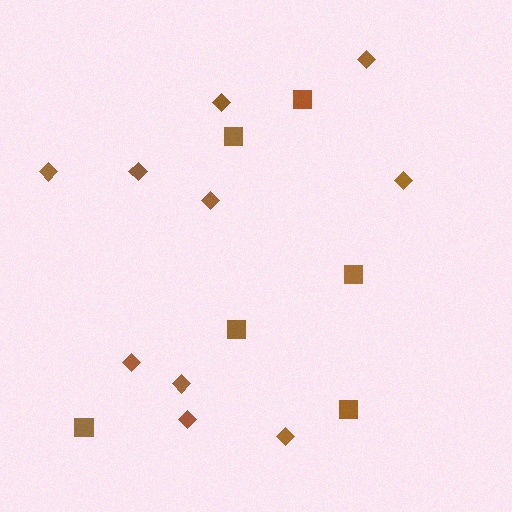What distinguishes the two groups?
There are 2 groups: one group of diamonds (10) and one group of squares (6).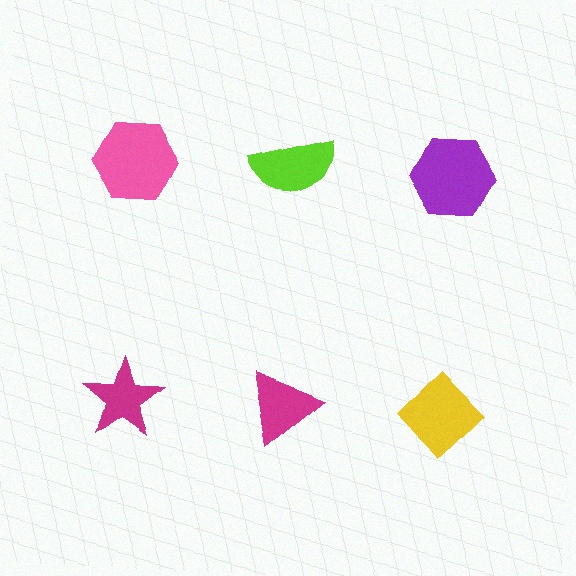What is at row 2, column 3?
A yellow diamond.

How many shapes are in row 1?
3 shapes.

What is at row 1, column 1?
A pink hexagon.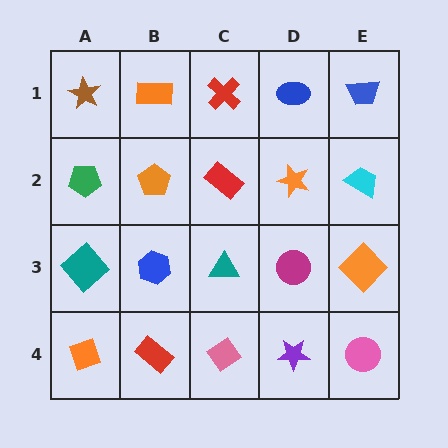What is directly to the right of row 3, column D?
An orange diamond.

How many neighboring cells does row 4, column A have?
2.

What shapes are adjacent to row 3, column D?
An orange star (row 2, column D), a purple star (row 4, column D), a teal triangle (row 3, column C), an orange diamond (row 3, column E).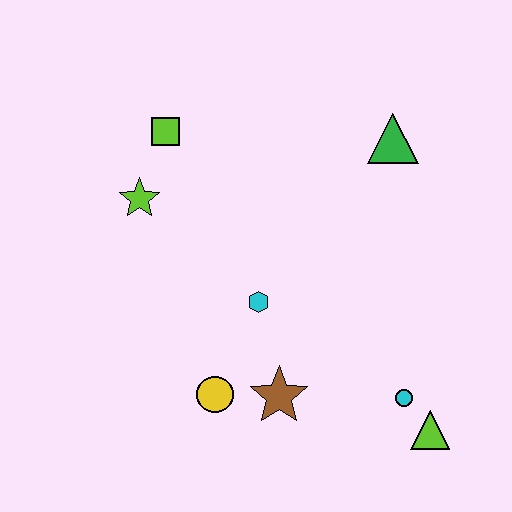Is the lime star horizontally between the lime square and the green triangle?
No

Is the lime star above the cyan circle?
Yes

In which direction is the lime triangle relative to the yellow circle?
The lime triangle is to the right of the yellow circle.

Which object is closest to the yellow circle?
The brown star is closest to the yellow circle.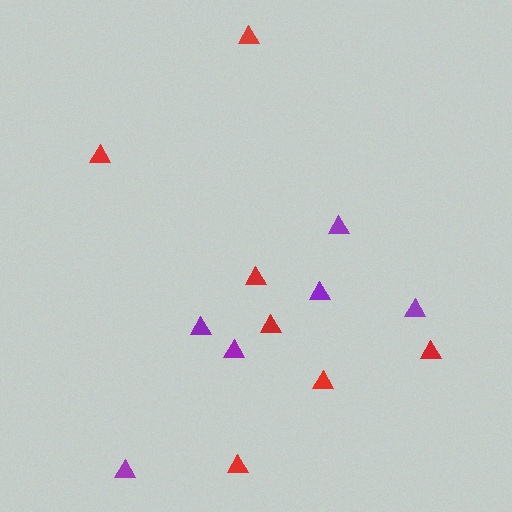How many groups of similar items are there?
There are 2 groups: one group of red triangles (7) and one group of purple triangles (6).